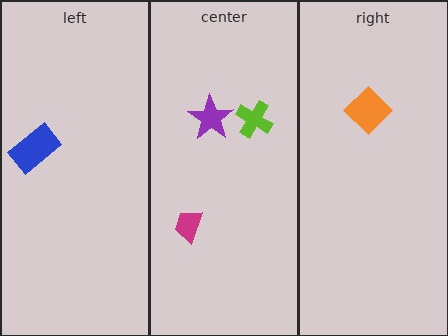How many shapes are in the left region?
1.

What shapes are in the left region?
The blue rectangle.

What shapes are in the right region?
The orange diamond.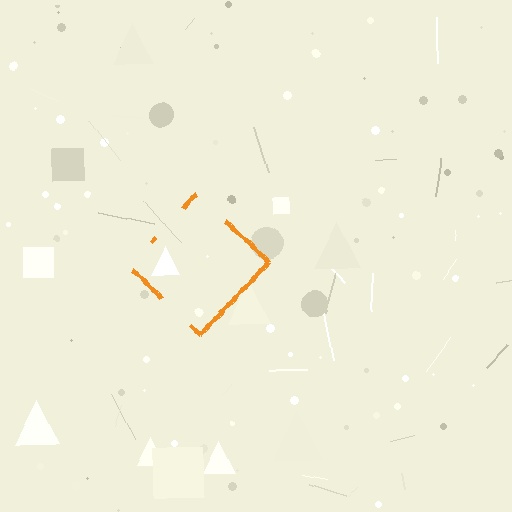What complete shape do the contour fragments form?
The contour fragments form a diamond.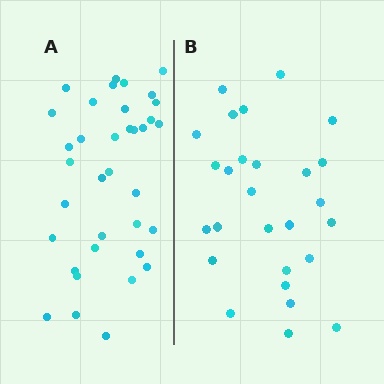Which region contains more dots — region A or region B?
Region A (the left region) has more dots.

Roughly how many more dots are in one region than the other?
Region A has roughly 8 or so more dots than region B.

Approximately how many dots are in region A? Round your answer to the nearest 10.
About 40 dots. (The exact count is 36, which rounds to 40.)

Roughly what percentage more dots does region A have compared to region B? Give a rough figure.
About 35% more.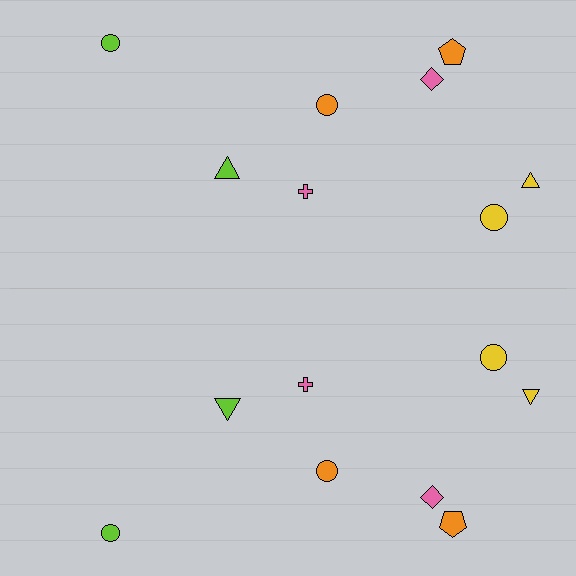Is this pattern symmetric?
Yes, this pattern has bilateral (reflection) symmetry.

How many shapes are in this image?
There are 16 shapes in this image.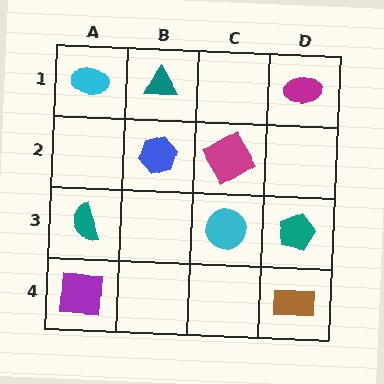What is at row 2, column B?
A blue hexagon.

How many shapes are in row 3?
3 shapes.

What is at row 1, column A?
A cyan ellipse.